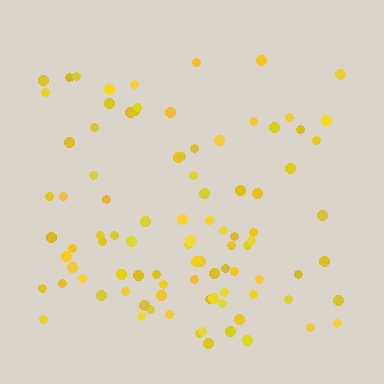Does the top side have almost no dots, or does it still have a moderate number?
Still a moderate number, just noticeably fewer than the bottom.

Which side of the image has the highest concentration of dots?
The bottom.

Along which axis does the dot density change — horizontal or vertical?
Vertical.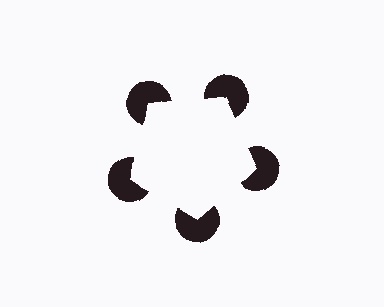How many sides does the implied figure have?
5 sides.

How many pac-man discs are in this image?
There are 5 — one at each vertex of the illusory pentagon.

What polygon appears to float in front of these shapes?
An illusory pentagon — its edges are inferred from the aligned wedge cuts in the pac-man discs, not physically drawn.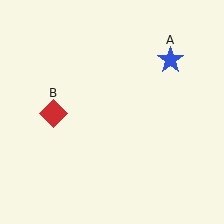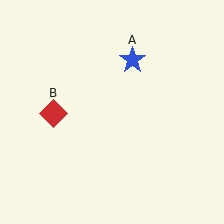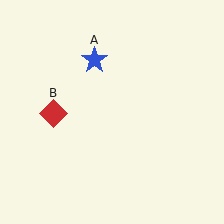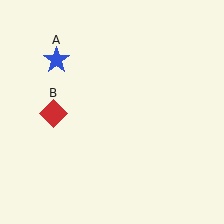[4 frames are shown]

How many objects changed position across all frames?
1 object changed position: blue star (object A).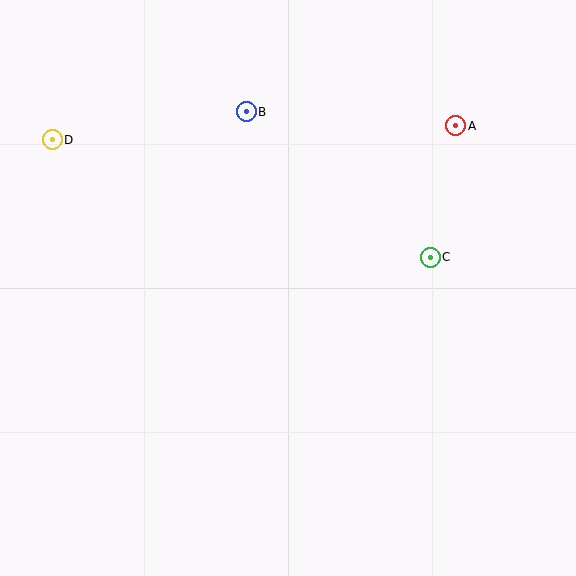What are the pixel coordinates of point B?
Point B is at (246, 112).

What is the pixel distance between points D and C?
The distance between D and C is 396 pixels.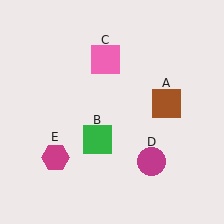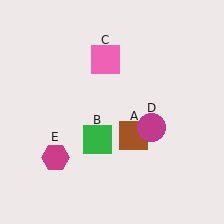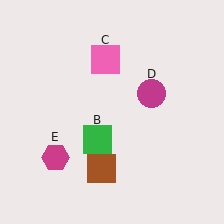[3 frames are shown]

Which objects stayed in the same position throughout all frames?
Green square (object B) and pink square (object C) and magenta hexagon (object E) remained stationary.